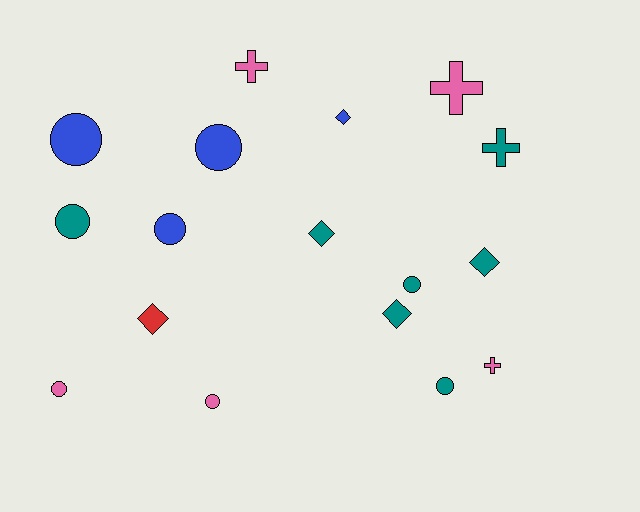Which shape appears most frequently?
Circle, with 8 objects.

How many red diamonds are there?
There is 1 red diamond.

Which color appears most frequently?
Teal, with 7 objects.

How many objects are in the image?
There are 17 objects.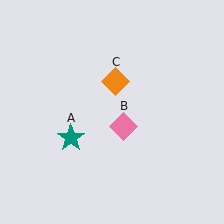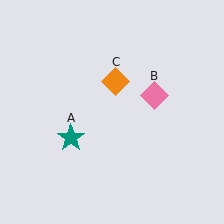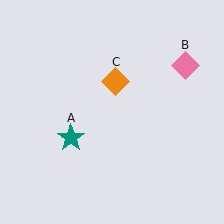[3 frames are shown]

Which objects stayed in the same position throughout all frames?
Teal star (object A) and orange diamond (object C) remained stationary.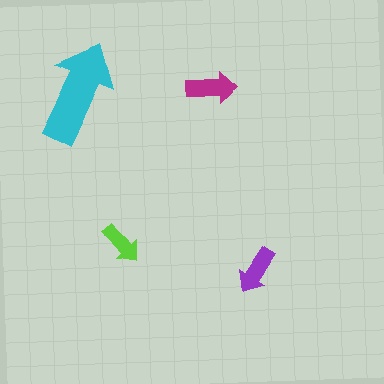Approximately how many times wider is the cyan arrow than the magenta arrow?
About 2 times wider.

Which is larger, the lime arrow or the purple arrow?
The purple one.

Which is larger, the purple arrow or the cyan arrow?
The cyan one.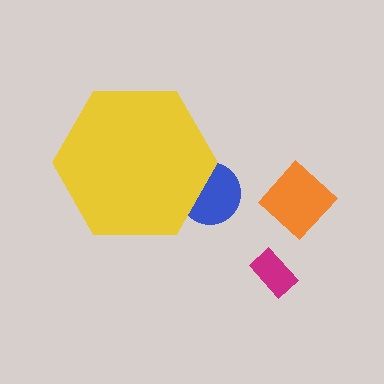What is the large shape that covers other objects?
A yellow hexagon.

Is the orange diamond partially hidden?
No, the orange diamond is fully visible.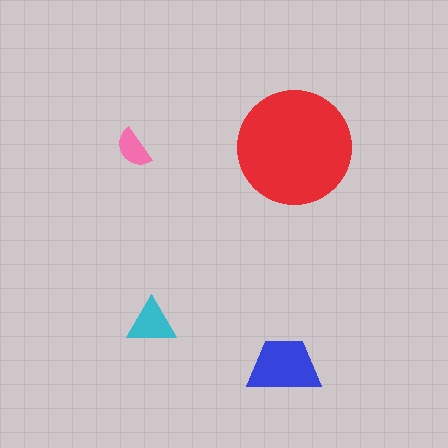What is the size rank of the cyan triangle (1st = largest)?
3rd.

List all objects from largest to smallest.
The red circle, the blue trapezoid, the cyan triangle, the pink semicircle.